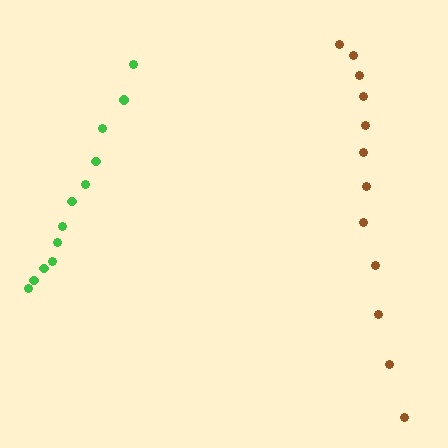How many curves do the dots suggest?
There are 2 distinct paths.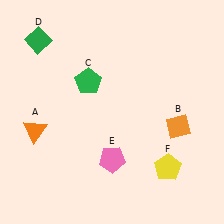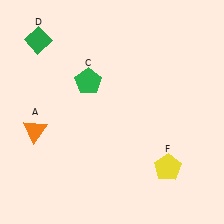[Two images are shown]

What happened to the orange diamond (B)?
The orange diamond (B) was removed in Image 2. It was in the bottom-right area of Image 1.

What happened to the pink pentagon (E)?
The pink pentagon (E) was removed in Image 2. It was in the bottom-right area of Image 1.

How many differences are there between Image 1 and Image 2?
There are 2 differences between the two images.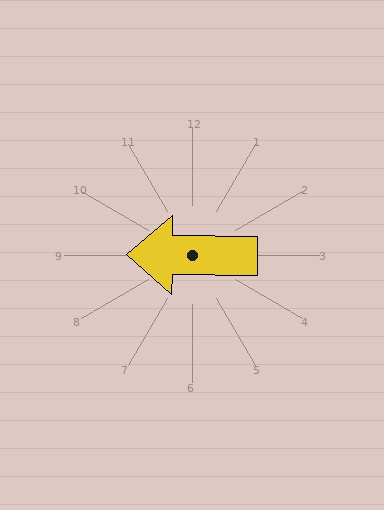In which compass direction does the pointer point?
West.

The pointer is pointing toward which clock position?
Roughly 9 o'clock.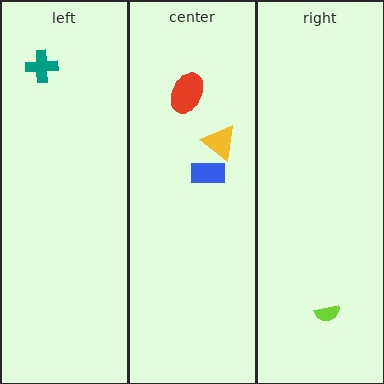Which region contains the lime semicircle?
The right region.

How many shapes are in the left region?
1.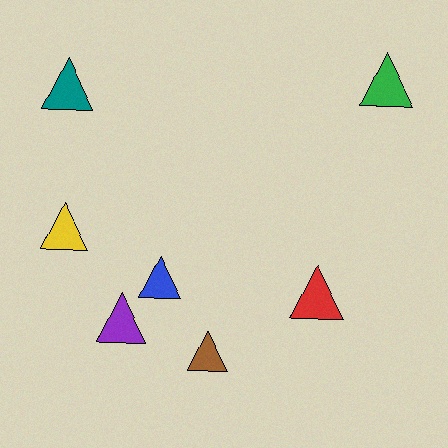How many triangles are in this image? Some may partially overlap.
There are 7 triangles.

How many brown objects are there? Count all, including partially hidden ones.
There is 1 brown object.